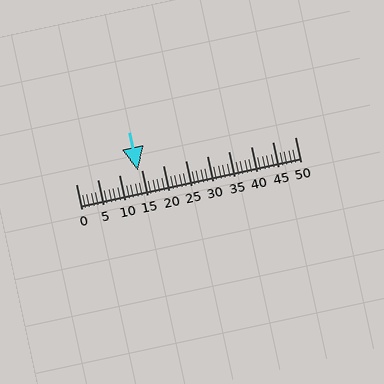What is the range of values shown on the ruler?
The ruler shows values from 0 to 50.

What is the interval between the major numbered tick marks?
The major tick marks are spaced 5 units apart.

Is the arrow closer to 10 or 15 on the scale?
The arrow is closer to 15.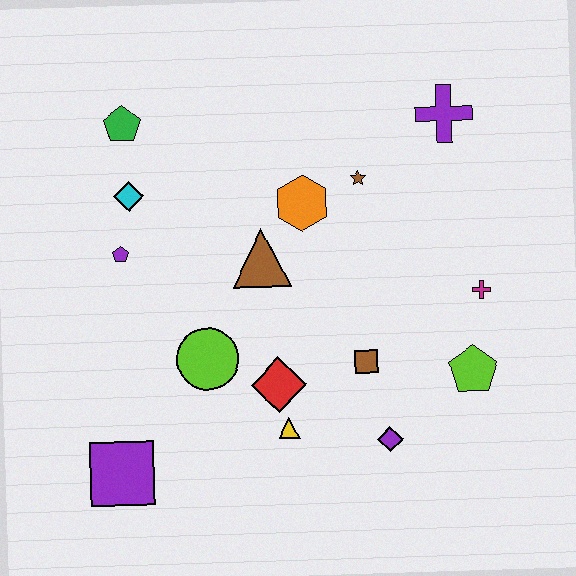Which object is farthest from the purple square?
The purple cross is farthest from the purple square.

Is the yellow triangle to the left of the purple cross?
Yes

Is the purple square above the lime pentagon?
No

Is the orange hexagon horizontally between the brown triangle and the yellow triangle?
No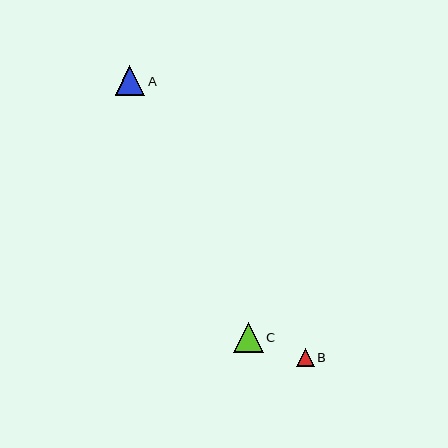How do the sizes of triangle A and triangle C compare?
Triangle A and triangle C are approximately the same size.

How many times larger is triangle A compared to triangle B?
Triangle A is approximately 1.7 times the size of triangle B.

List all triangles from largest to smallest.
From largest to smallest: A, C, B.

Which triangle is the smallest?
Triangle B is the smallest with a size of approximately 18 pixels.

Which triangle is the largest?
Triangle A is the largest with a size of approximately 30 pixels.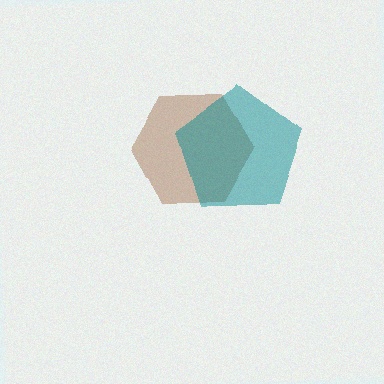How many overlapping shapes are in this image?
There are 2 overlapping shapes in the image.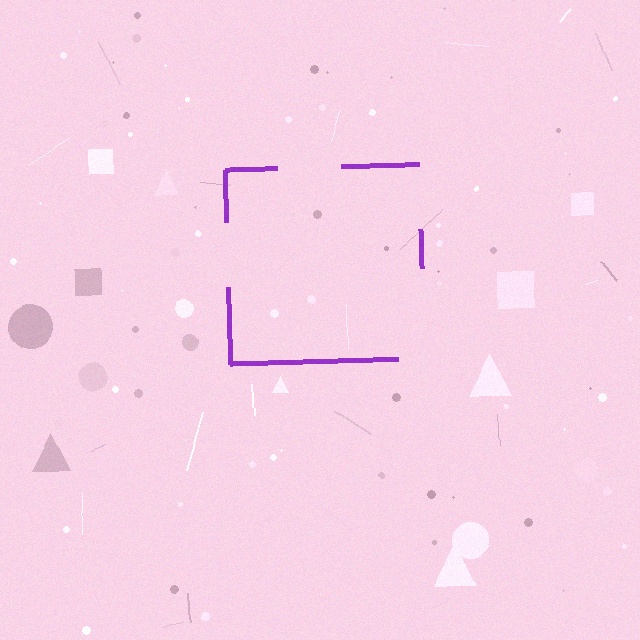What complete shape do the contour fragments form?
The contour fragments form a square.